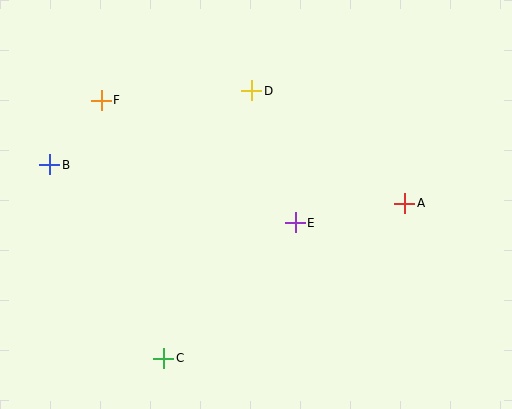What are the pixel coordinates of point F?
Point F is at (101, 100).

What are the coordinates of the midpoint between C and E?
The midpoint between C and E is at (229, 291).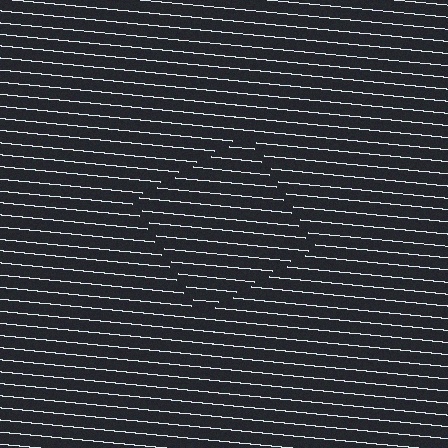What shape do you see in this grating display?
An illusory square. The interior of the shape contains the same grating, shifted by half a period — the contour is defined by the phase discontinuity where line-ends from the inner and outer gratings abut.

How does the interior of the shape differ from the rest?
The interior of the shape contains the same grating, shifted by half a period — the contour is defined by the phase discontinuity where line-ends from the inner and outer gratings abut.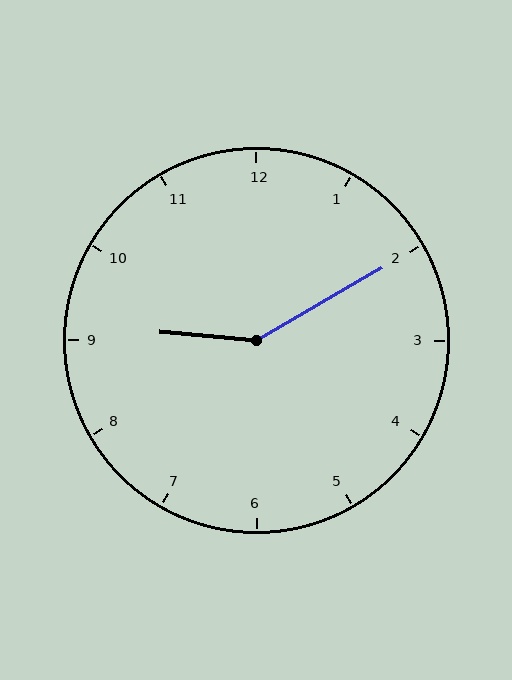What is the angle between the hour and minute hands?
Approximately 145 degrees.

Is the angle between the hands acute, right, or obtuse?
It is obtuse.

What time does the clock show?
9:10.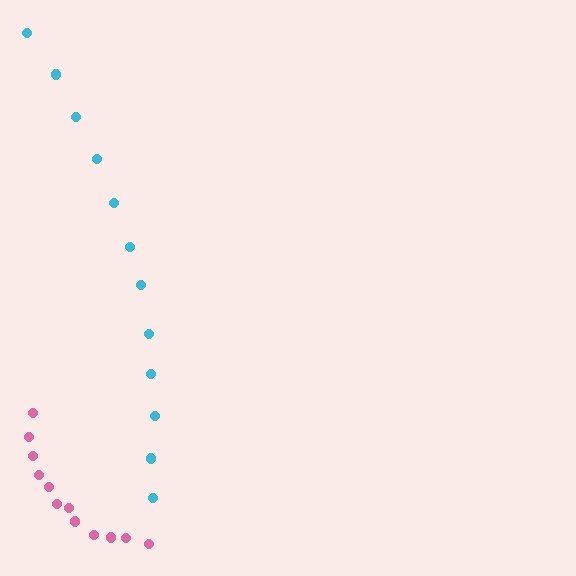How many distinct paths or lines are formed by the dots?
There are 2 distinct paths.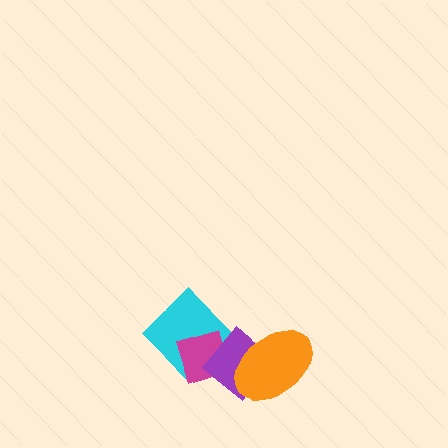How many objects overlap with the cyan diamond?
2 objects overlap with the cyan diamond.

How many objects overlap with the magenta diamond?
2 objects overlap with the magenta diamond.